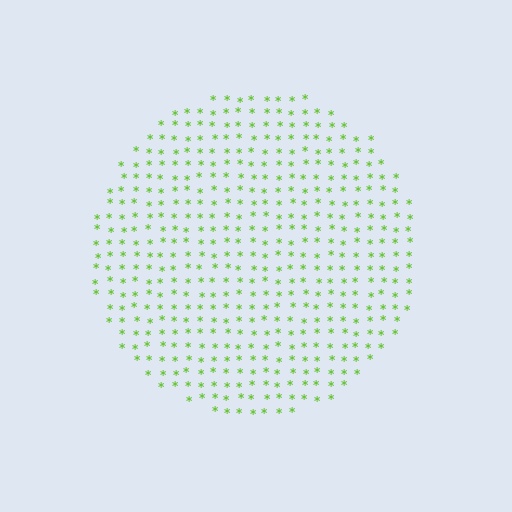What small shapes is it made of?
It is made of small asterisks.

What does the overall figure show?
The overall figure shows a circle.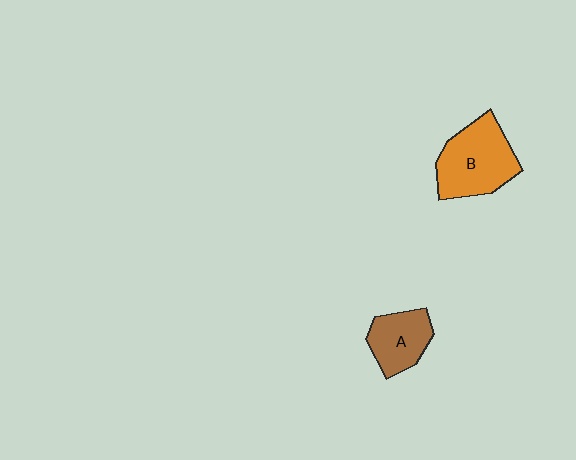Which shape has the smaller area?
Shape A (brown).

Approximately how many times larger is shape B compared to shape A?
Approximately 1.5 times.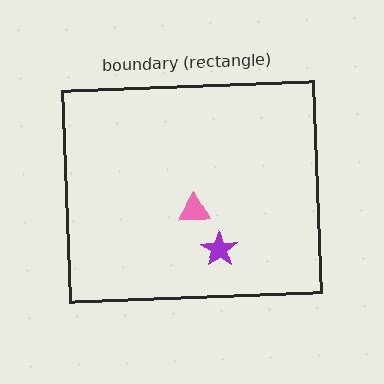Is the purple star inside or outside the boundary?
Inside.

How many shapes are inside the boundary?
2 inside, 0 outside.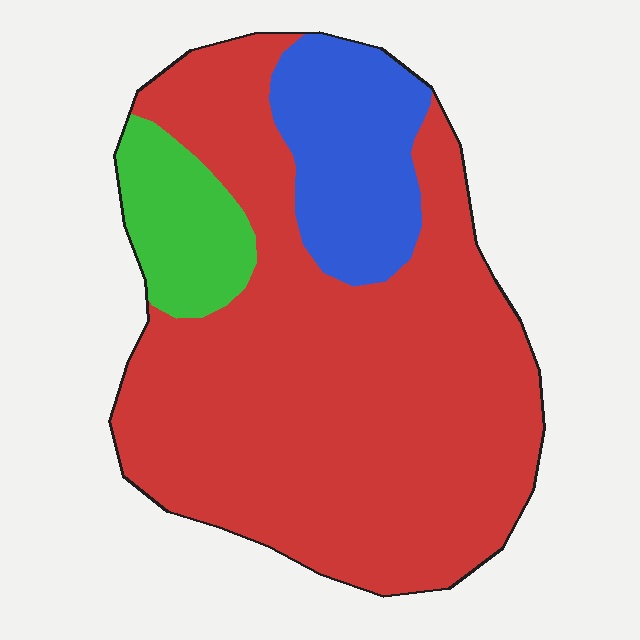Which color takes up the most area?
Red, at roughly 75%.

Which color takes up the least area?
Green, at roughly 10%.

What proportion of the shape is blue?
Blue covers about 15% of the shape.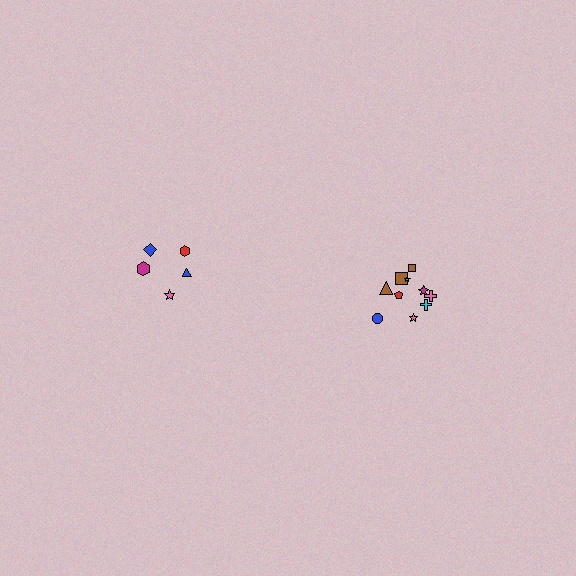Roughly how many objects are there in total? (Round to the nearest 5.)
Roughly 15 objects in total.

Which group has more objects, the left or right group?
The right group.